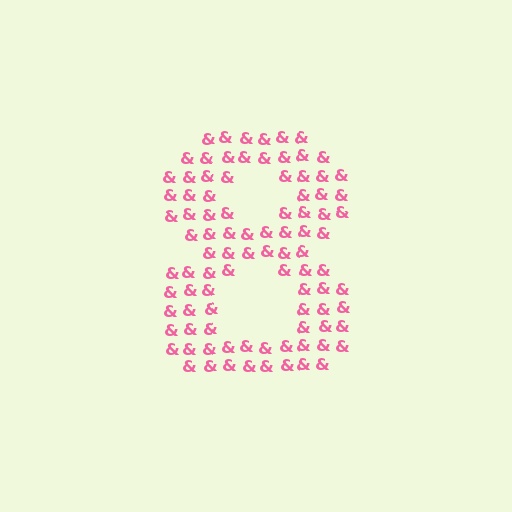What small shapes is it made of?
It is made of small ampersands.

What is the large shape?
The large shape is the digit 8.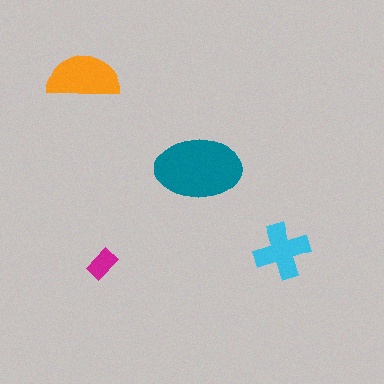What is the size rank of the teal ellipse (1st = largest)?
1st.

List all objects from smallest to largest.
The magenta rectangle, the cyan cross, the orange semicircle, the teal ellipse.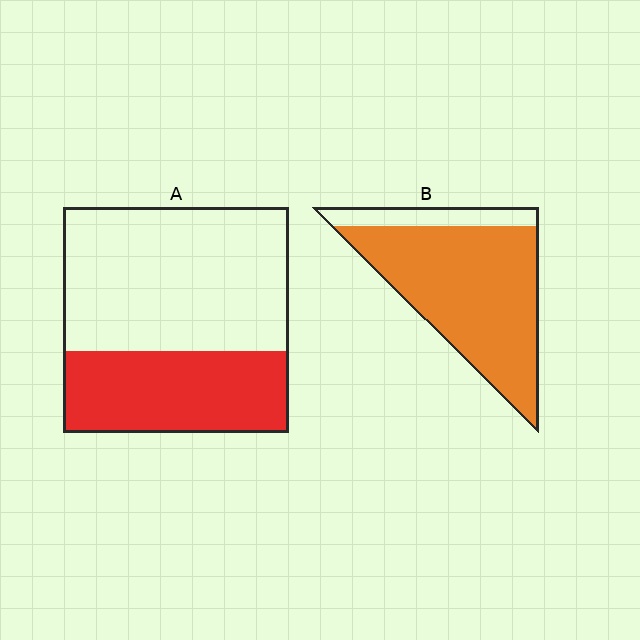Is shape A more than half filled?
No.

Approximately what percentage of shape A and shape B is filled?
A is approximately 35% and B is approximately 85%.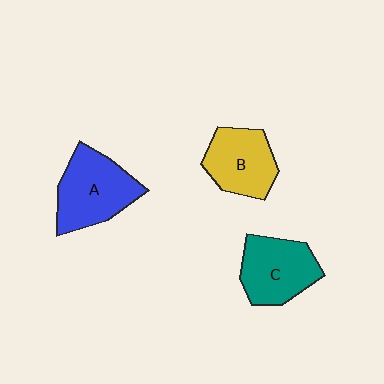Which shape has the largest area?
Shape A (blue).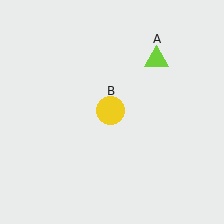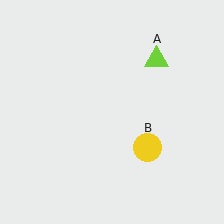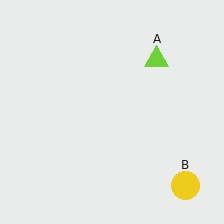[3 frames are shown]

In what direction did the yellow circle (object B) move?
The yellow circle (object B) moved down and to the right.